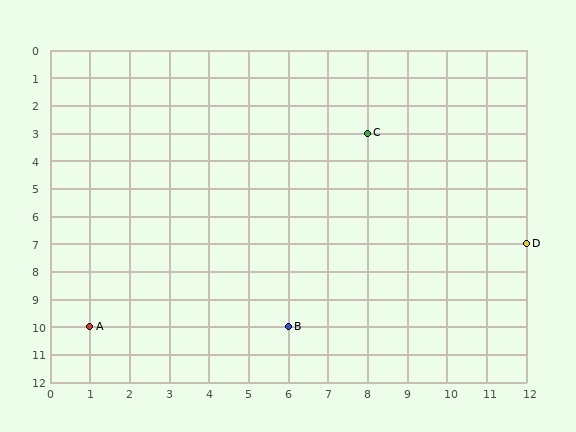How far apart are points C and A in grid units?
Points C and A are 7 columns and 7 rows apart (about 9.9 grid units diagonally).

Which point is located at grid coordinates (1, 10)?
Point A is at (1, 10).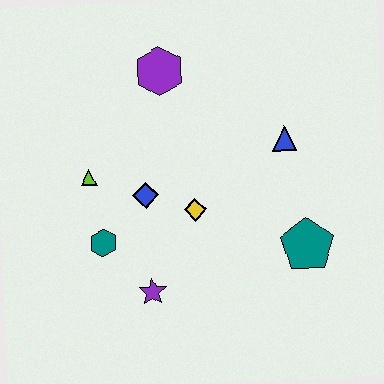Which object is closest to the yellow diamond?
The blue diamond is closest to the yellow diamond.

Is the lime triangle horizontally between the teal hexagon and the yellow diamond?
No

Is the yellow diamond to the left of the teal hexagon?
No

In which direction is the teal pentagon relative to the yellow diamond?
The teal pentagon is to the right of the yellow diamond.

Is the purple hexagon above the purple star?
Yes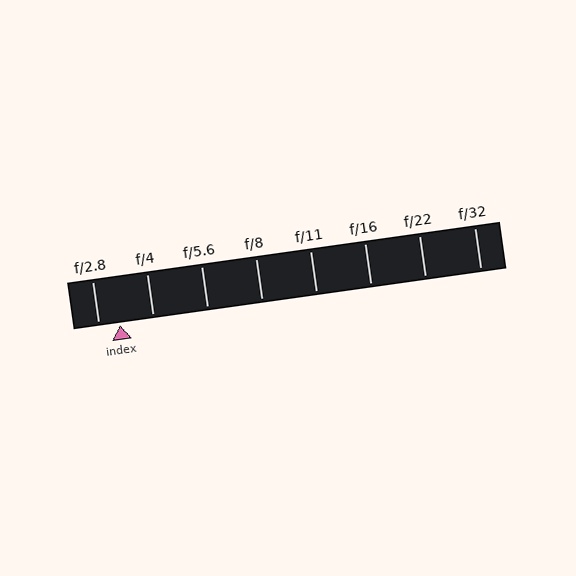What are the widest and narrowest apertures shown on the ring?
The widest aperture shown is f/2.8 and the narrowest is f/32.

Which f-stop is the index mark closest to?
The index mark is closest to f/2.8.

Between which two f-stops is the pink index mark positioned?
The index mark is between f/2.8 and f/4.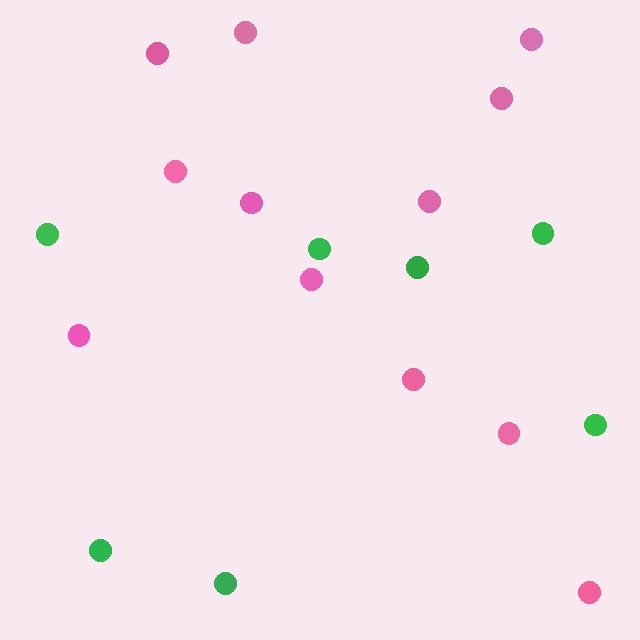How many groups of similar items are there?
There are 2 groups: one group of green circles (7) and one group of pink circles (12).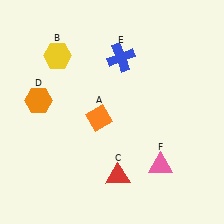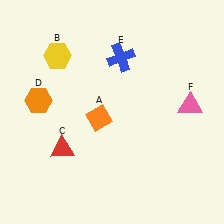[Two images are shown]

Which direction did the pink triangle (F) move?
The pink triangle (F) moved up.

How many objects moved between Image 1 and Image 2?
2 objects moved between the two images.